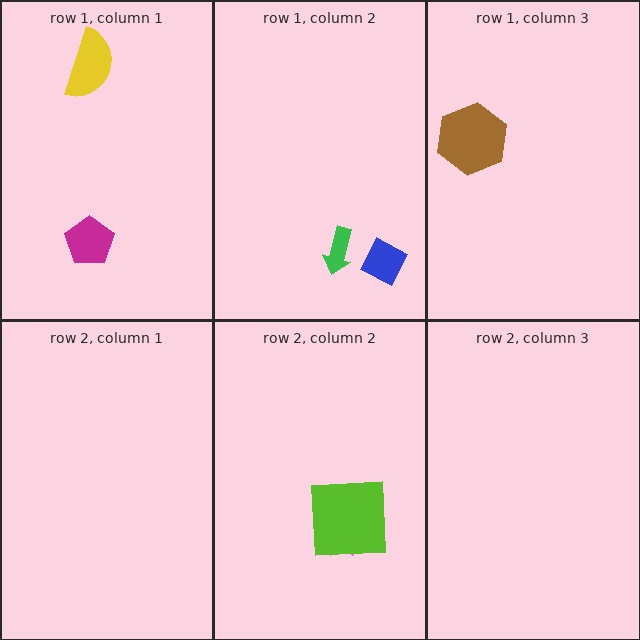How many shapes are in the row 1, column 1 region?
2.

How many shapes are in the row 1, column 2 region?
2.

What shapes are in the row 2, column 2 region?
The pink cross, the lime square.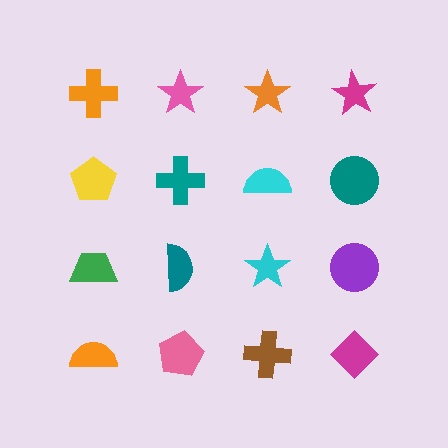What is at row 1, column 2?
A pink star.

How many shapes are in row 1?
4 shapes.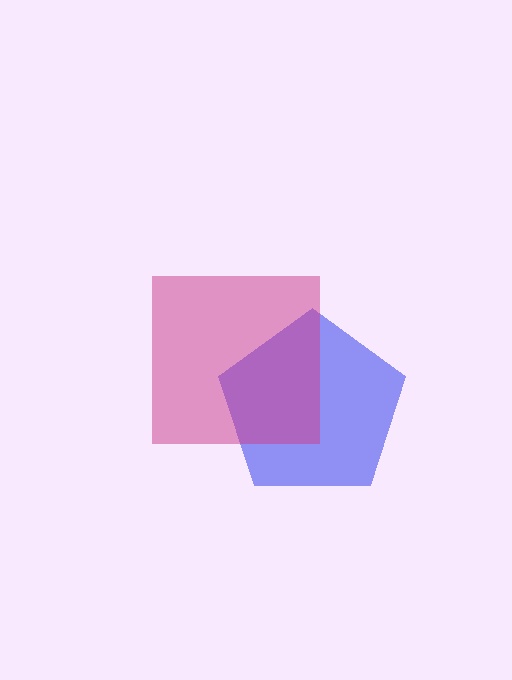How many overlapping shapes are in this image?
There are 2 overlapping shapes in the image.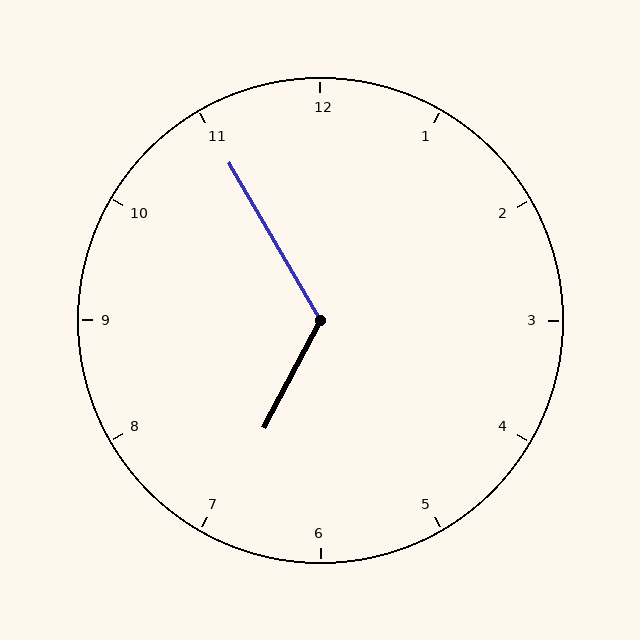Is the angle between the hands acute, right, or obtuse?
It is obtuse.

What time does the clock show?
6:55.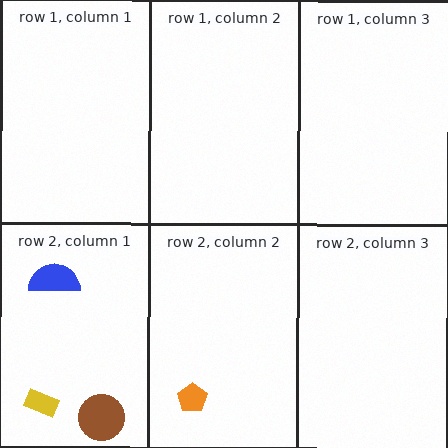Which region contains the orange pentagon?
The row 2, column 2 region.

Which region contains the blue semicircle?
The row 2, column 1 region.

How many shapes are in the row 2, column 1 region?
3.